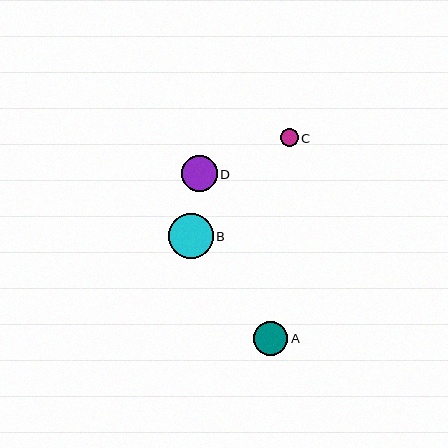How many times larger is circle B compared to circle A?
Circle B is approximately 1.3 times the size of circle A.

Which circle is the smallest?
Circle C is the smallest with a size of approximately 18 pixels.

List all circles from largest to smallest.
From largest to smallest: B, D, A, C.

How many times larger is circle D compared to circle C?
Circle D is approximately 2.0 times the size of circle C.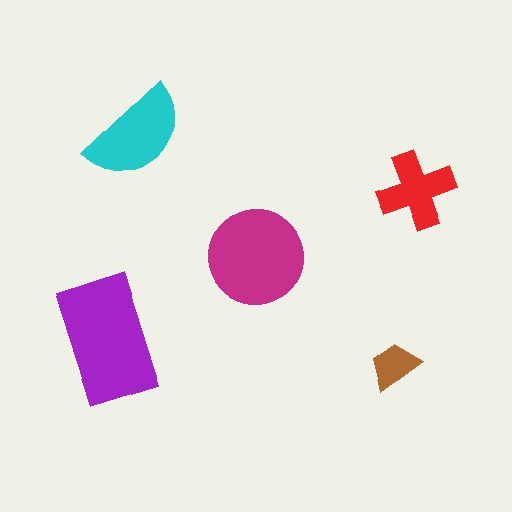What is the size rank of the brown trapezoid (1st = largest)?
5th.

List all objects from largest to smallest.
The purple rectangle, the magenta circle, the cyan semicircle, the red cross, the brown trapezoid.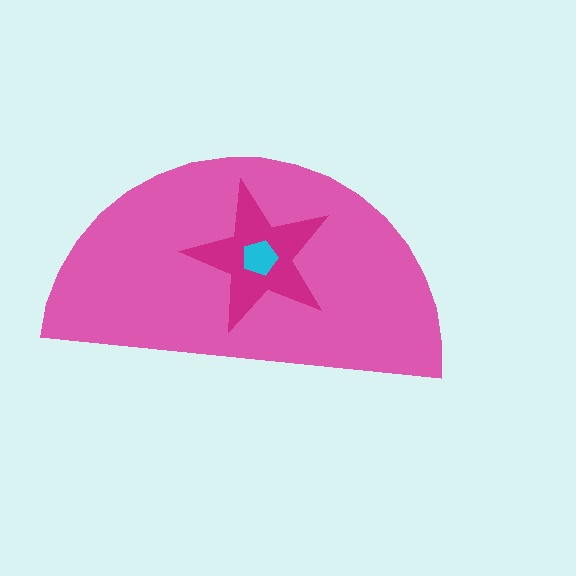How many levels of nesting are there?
3.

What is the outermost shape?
The pink semicircle.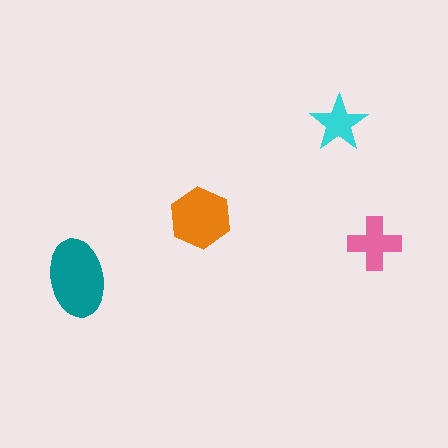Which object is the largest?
The teal ellipse.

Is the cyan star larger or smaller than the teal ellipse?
Smaller.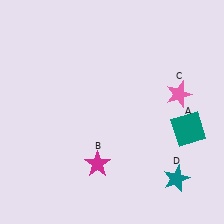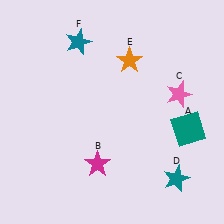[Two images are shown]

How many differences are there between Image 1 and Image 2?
There are 2 differences between the two images.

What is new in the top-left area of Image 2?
A teal star (F) was added in the top-left area of Image 2.